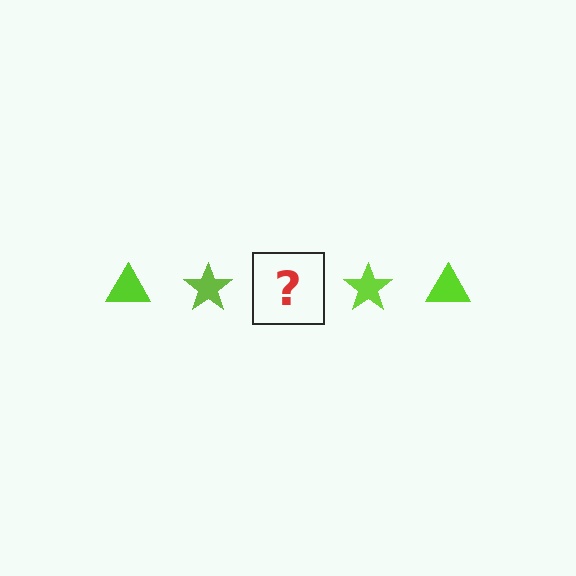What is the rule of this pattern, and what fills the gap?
The rule is that the pattern cycles through triangle, star shapes in lime. The gap should be filled with a lime triangle.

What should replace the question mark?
The question mark should be replaced with a lime triangle.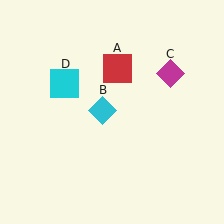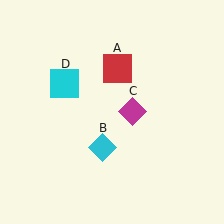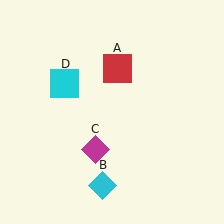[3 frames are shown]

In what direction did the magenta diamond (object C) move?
The magenta diamond (object C) moved down and to the left.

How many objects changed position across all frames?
2 objects changed position: cyan diamond (object B), magenta diamond (object C).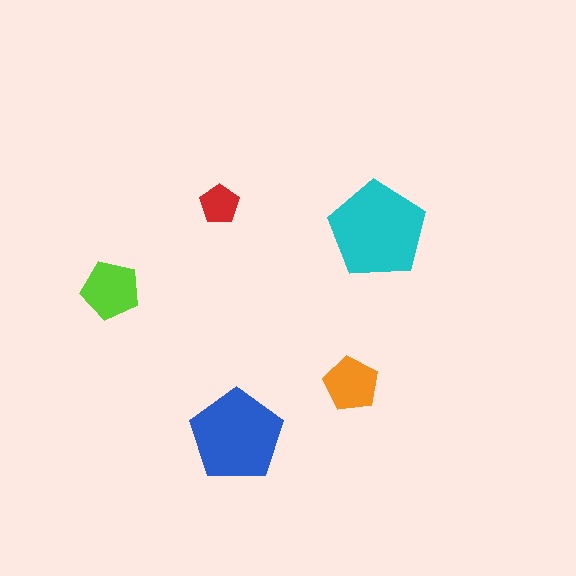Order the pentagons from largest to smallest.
the cyan one, the blue one, the lime one, the orange one, the red one.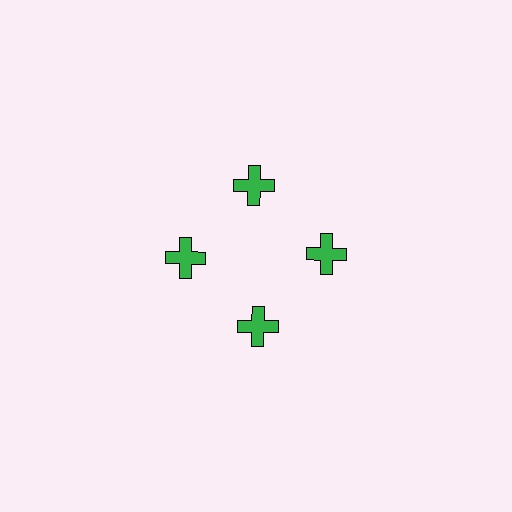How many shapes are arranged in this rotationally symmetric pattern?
There are 4 shapes, arranged in 4 groups of 1.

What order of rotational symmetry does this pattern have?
This pattern has 4-fold rotational symmetry.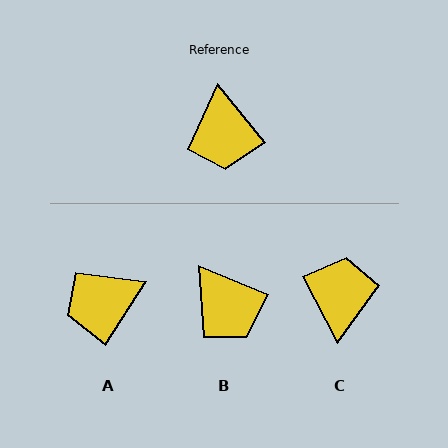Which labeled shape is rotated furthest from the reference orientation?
C, about 169 degrees away.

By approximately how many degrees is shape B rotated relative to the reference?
Approximately 28 degrees counter-clockwise.